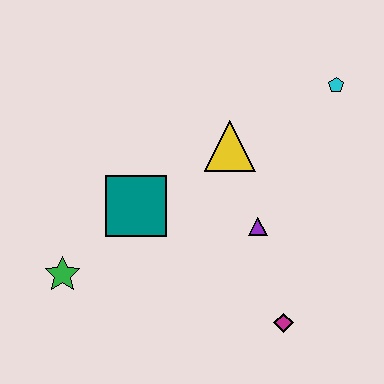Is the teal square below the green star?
No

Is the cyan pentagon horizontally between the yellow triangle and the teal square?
No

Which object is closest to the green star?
The teal square is closest to the green star.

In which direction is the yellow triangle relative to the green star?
The yellow triangle is to the right of the green star.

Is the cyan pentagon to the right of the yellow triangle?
Yes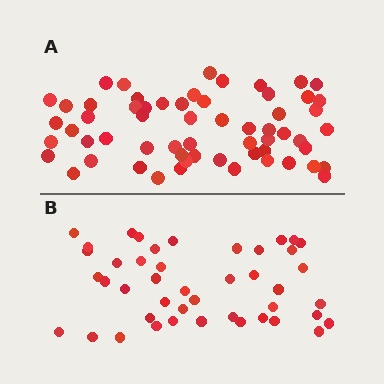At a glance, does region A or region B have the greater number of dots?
Region A (the top region) has more dots.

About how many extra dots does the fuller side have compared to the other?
Region A has approximately 15 more dots than region B.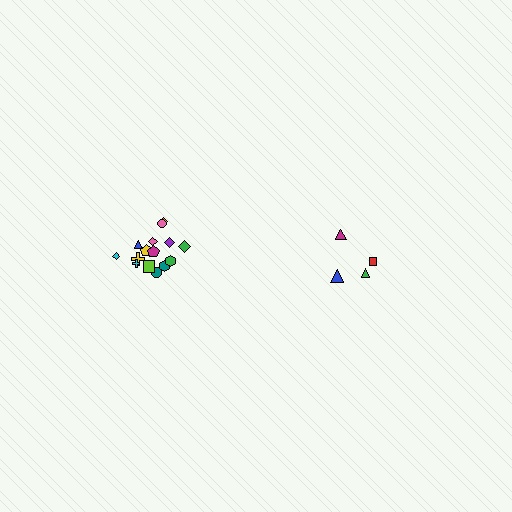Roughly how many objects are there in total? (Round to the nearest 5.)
Roughly 20 objects in total.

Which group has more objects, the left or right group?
The left group.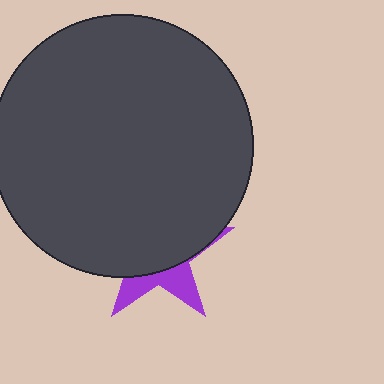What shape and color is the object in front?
The object in front is a dark gray circle.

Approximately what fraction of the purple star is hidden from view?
Roughly 70% of the purple star is hidden behind the dark gray circle.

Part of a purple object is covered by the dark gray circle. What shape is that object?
It is a star.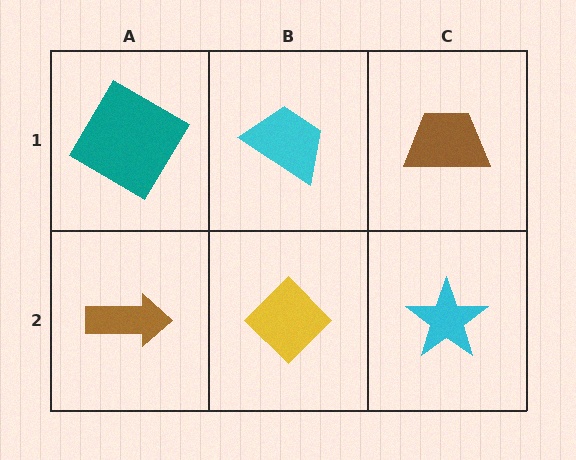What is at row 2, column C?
A cyan star.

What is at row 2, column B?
A yellow diamond.